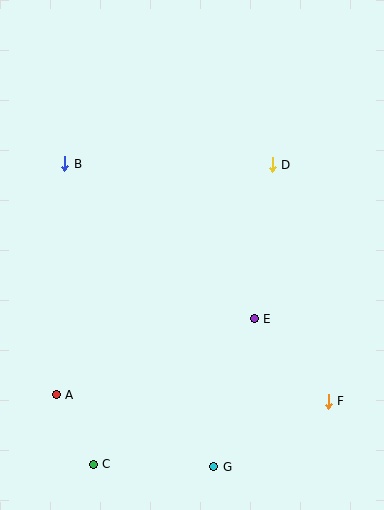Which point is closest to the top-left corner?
Point B is closest to the top-left corner.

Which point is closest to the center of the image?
Point E at (254, 319) is closest to the center.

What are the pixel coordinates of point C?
Point C is at (93, 464).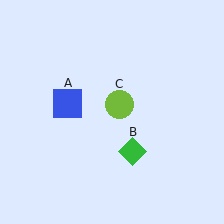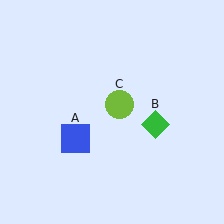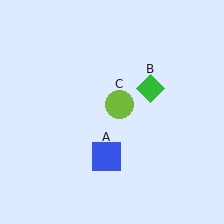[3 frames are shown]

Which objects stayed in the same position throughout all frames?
Lime circle (object C) remained stationary.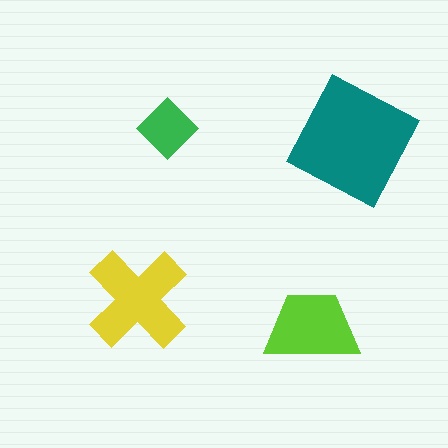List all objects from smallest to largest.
The green diamond, the lime trapezoid, the yellow cross, the teal square.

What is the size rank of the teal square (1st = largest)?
1st.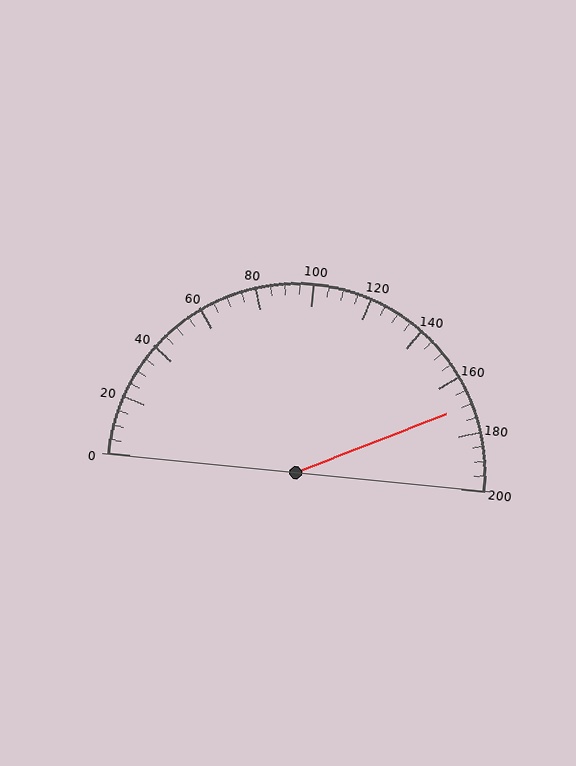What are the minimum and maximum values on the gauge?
The gauge ranges from 0 to 200.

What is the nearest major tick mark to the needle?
The nearest major tick mark is 160.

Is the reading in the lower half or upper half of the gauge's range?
The reading is in the upper half of the range (0 to 200).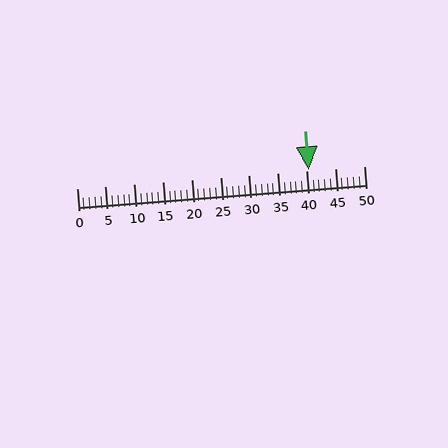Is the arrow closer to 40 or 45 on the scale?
The arrow is closer to 40.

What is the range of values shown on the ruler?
The ruler shows values from 0 to 50.